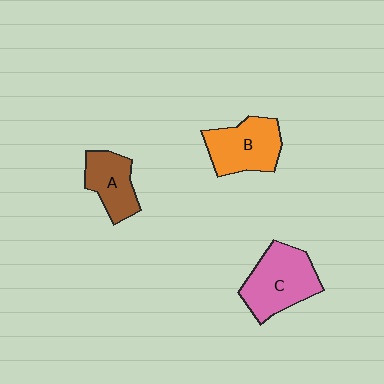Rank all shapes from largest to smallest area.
From largest to smallest: C (pink), B (orange), A (brown).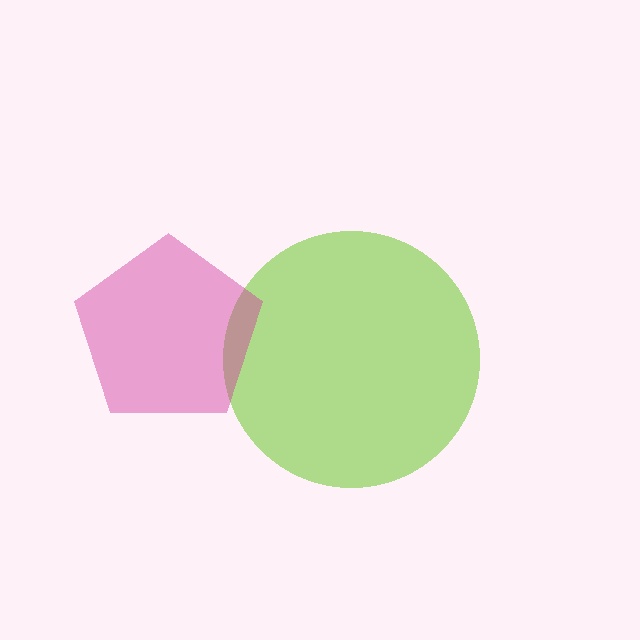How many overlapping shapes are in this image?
There are 2 overlapping shapes in the image.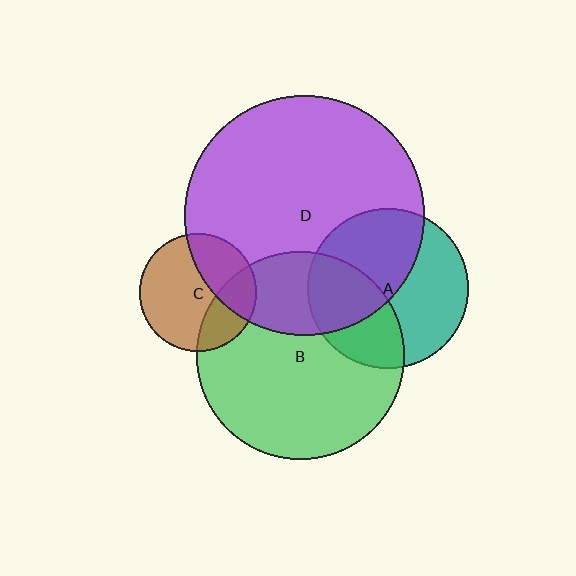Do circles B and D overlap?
Yes.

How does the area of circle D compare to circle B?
Approximately 1.3 times.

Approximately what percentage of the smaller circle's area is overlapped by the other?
Approximately 30%.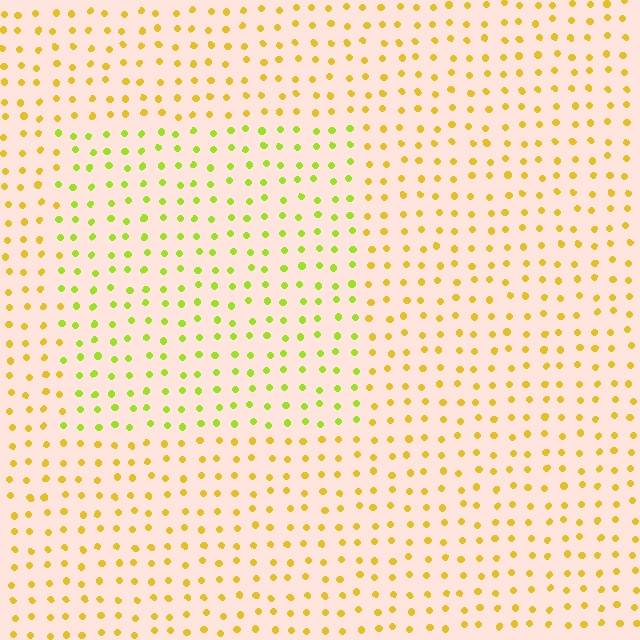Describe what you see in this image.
The image is filled with small yellow elements in a uniform arrangement. A rectangle-shaped region is visible where the elements are tinted to a slightly different hue, forming a subtle color boundary.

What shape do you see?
I see a rectangle.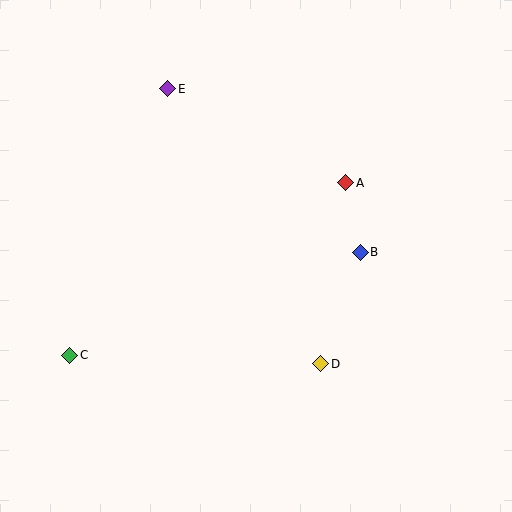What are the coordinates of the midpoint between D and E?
The midpoint between D and E is at (244, 226).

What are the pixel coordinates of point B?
Point B is at (360, 252).